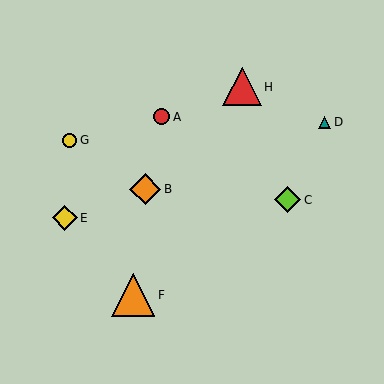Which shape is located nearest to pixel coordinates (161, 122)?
The red circle (labeled A) at (162, 117) is nearest to that location.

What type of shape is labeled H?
Shape H is a red triangle.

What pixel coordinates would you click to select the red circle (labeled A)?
Click at (162, 117) to select the red circle A.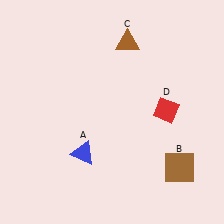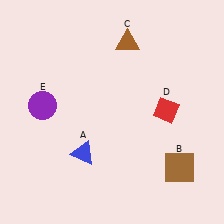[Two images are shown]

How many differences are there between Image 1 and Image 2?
There is 1 difference between the two images.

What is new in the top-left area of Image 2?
A purple circle (E) was added in the top-left area of Image 2.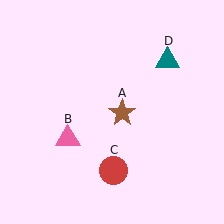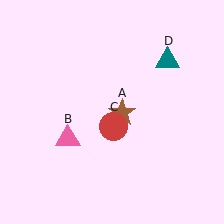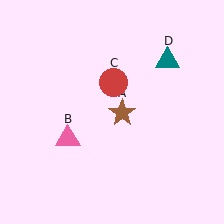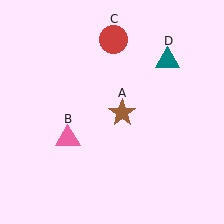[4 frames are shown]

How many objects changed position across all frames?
1 object changed position: red circle (object C).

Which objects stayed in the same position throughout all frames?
Brown star (object A) and pink triangle (object B) and teal triangle (object D) remained stationary.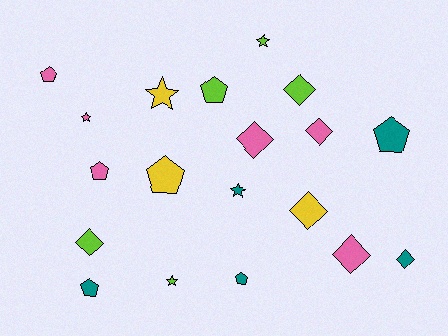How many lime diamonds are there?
There are 2 lime diamonds.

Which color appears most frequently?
Pink, with 6 objects.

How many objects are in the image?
There are 19 objects.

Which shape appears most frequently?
Diamond, with 7 objects.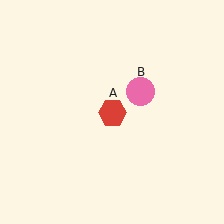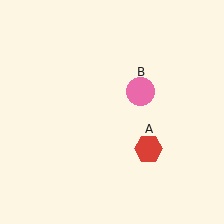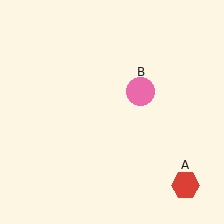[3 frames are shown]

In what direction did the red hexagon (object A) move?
The red hexagon (object A) moved down and to the right.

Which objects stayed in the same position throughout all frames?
Pink circle (object B) remained stationary.